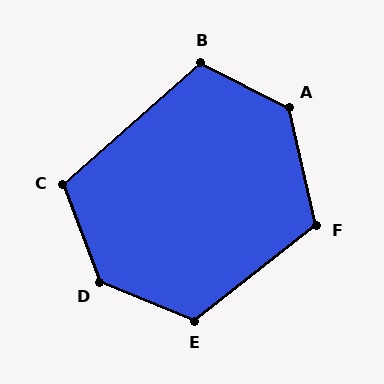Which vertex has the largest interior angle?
D, at approximately 133 degrees.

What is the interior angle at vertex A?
Approximately 129 degrees (obtuse).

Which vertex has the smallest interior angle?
C, at approximately 111 degrees.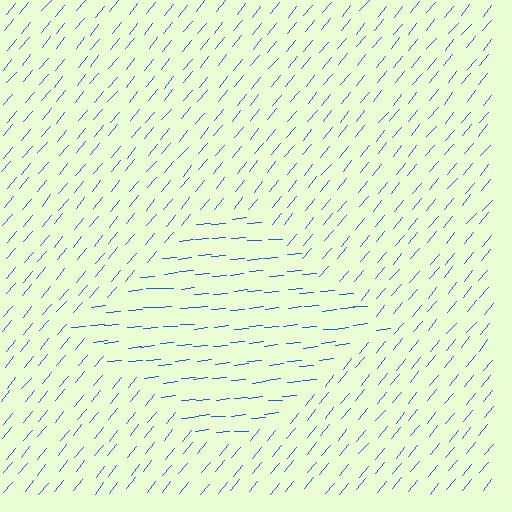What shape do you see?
I see a diamond.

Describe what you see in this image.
The image is filled with small blue line segments. A diamond region in the image has lines oriented differently from the surrounding lines, creating a visible texture boundary.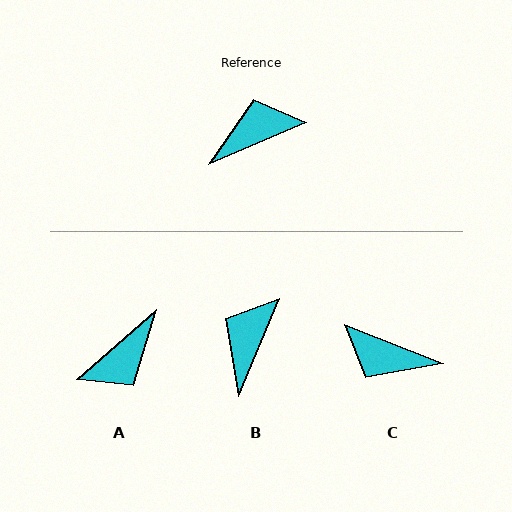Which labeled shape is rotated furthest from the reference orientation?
A, about 162 degrees away.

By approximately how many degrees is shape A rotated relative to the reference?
Approximately 162 degrees clockwise.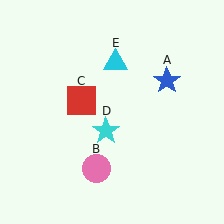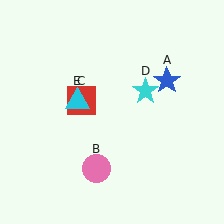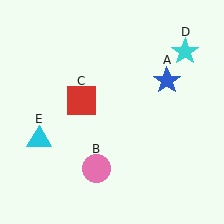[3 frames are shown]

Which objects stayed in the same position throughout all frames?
Blue star (object A) and pink circle (object B) and red square (object C) remained stationary.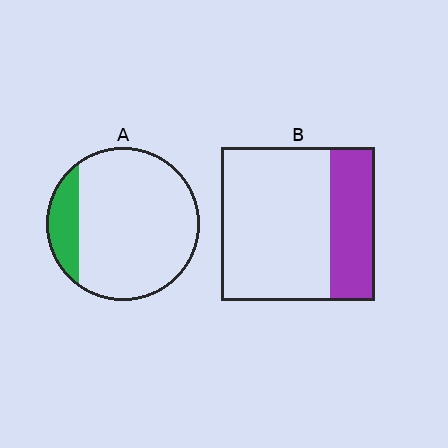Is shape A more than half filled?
No.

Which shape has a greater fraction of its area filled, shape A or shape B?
Shape B.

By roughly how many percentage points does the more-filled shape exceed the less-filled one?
By roughly 15 percentage points (B over A).